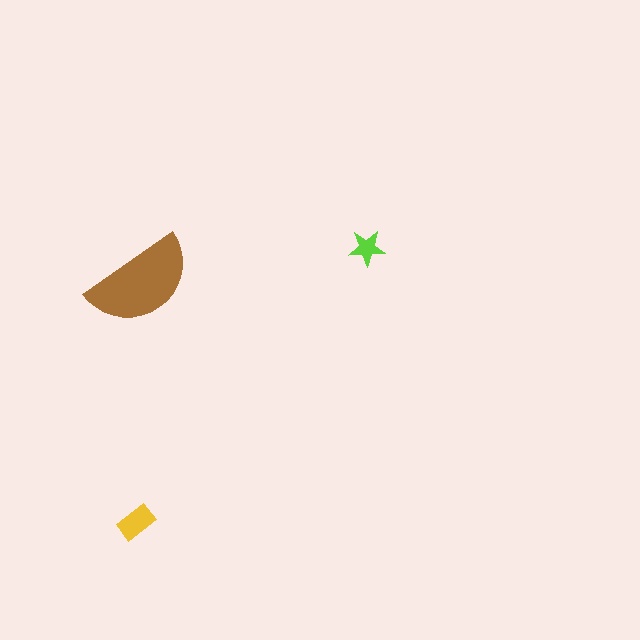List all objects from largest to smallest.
The brown semicircle, the yellow rectangle, the lime star.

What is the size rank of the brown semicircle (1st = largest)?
1st.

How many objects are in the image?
There are 3 objects in the image.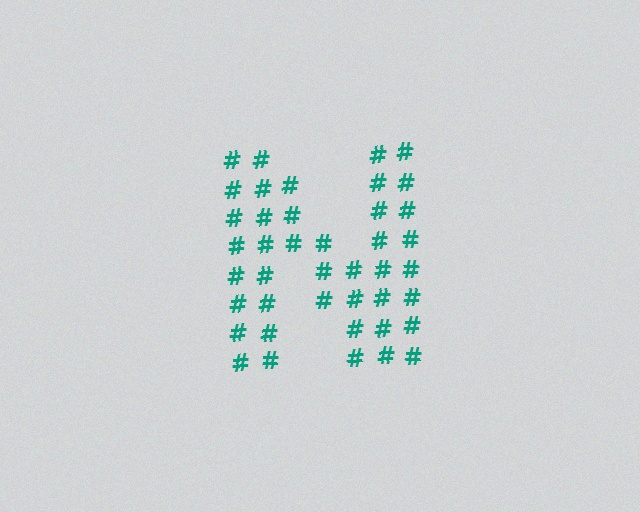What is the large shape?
The large shape is the letter N.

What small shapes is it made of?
It is made of small hash symbols.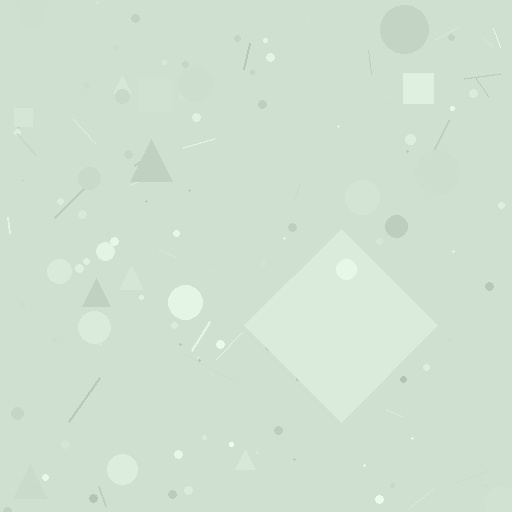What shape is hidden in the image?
A diamond is hidden in the image.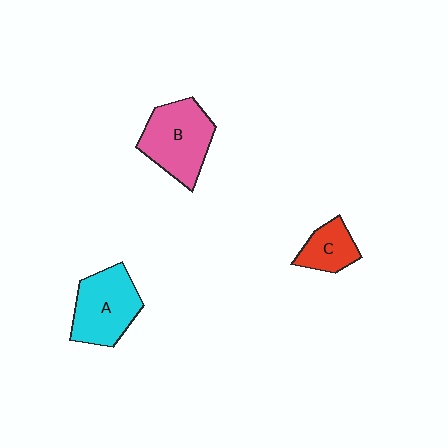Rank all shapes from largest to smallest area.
From largest to smallest: B (pink), A (cyan), C (red).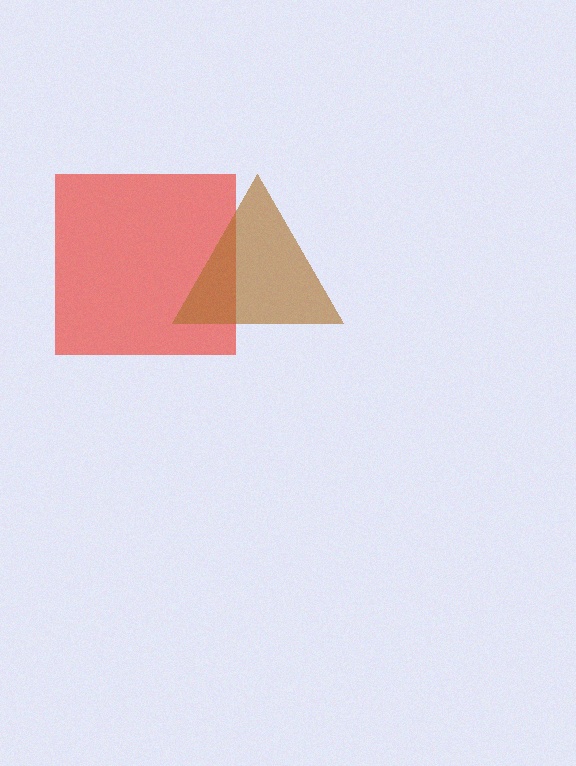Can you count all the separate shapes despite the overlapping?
Yes, there are 2 separate shapes.